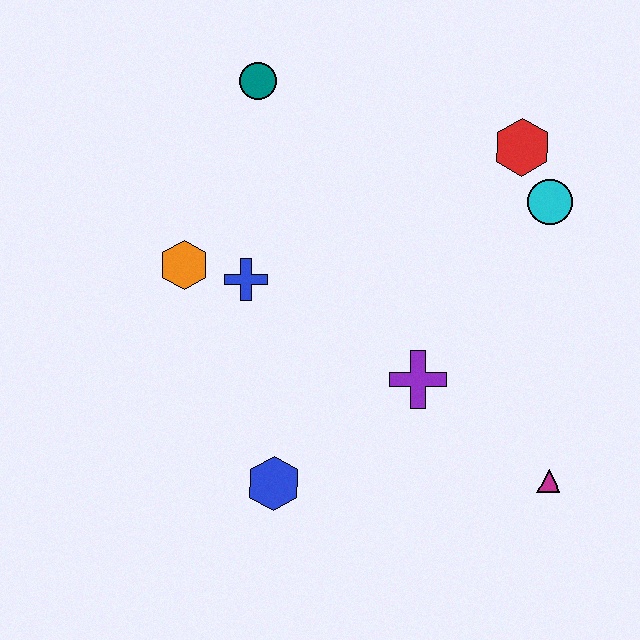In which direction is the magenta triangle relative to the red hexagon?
The magenta triangle is below the red hexagon.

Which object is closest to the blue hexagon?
The purple cross is closest to the blue hexagon.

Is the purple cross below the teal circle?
Yes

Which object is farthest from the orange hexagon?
The magenta triangle is farthest from the orange hexagon.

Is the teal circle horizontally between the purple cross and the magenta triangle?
No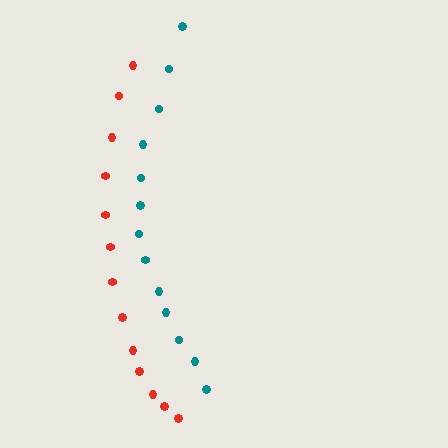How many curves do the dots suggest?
There are 2 distinct paths.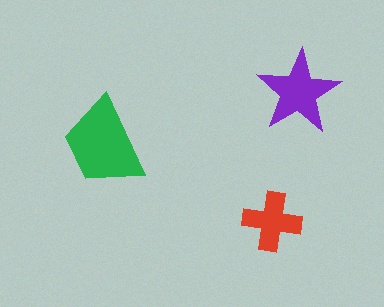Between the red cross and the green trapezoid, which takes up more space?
The green trapezoid.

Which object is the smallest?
The red cross.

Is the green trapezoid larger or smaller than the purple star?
Larger.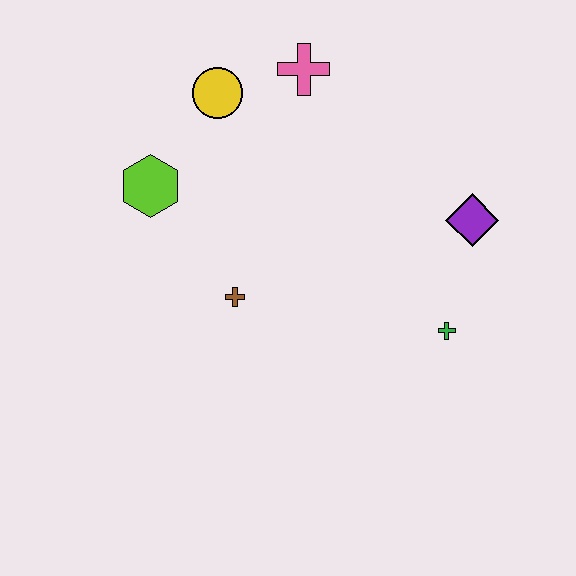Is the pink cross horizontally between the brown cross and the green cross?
Yes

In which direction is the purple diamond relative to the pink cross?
The purple diamond is to the right of the pink cross.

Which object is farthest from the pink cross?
The green cross is farthest from the pink cross.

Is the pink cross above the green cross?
Yes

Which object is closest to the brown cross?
The lime hexagon is closest to the brown cross.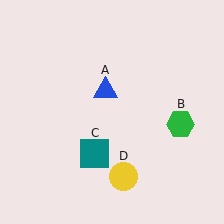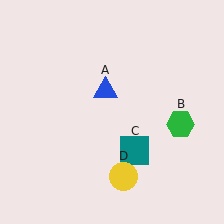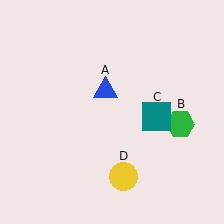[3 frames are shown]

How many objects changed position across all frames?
1 object changed position: teal square (object C).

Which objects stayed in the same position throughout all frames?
Blue triangle (object A) and green hexagon (object B) and yellow circle (object D) remained stationary.